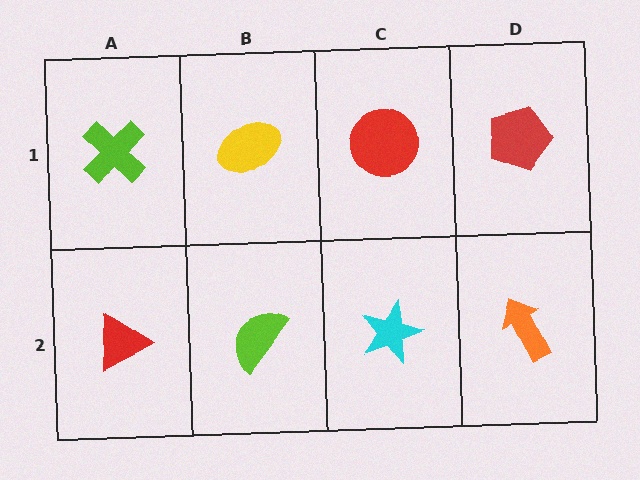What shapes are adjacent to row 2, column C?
A red circle (row 1, column C), a lime semicircle (row 2, column B), an orange arrow (row 2, column D).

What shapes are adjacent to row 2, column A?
A lime cross (row 1, column A), a lime semicircle (row 2, column B).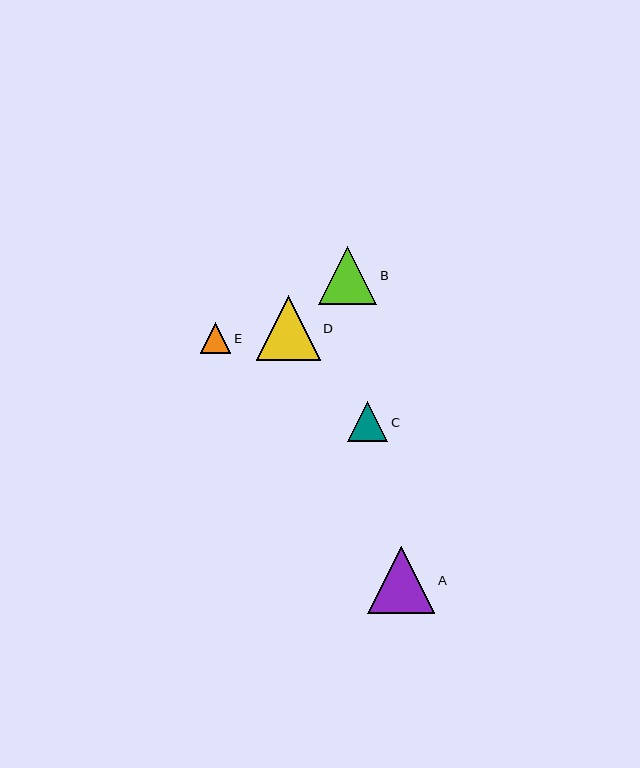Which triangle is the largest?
Triangle A is the largest with a size of approximately 67 pixels.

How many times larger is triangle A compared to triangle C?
Triangle A is approximately 1.7 times the size of triangle C.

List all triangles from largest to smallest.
From largest to smallest: A, D, B, C, E.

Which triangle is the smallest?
Triangle E is the smallest with a size of approximately 31 pixels.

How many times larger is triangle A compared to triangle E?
Triangle A is approximately 2.2 times the size of triangle E.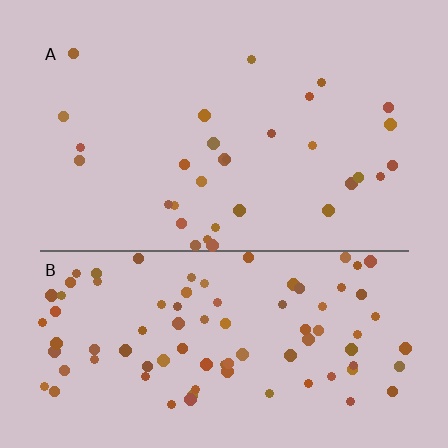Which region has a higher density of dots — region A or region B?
B (the bottom).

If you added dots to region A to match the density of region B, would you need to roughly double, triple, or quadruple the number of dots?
Approximately triple.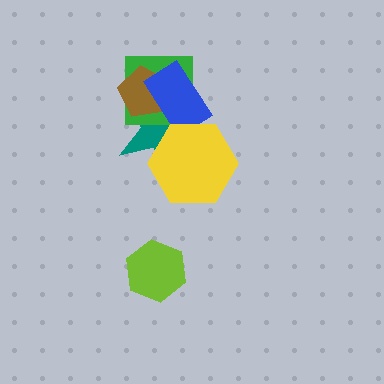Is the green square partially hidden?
Yes, it is partially covered by another shape.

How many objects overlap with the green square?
3 objects overlap with the green square.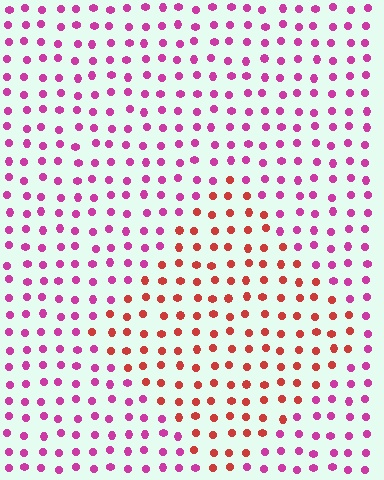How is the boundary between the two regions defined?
The boundary is defined purely by a slight shift in hue (about 44 degrees). Spacing, size, and orientation are identical on both sides.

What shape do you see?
I see a diamond.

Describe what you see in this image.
The image is filled with small magenta elements in a uniform arrangement. A diamond-shaped region is visible where the elements are tinted to a slightly different hue, forming a subtle color boundary.